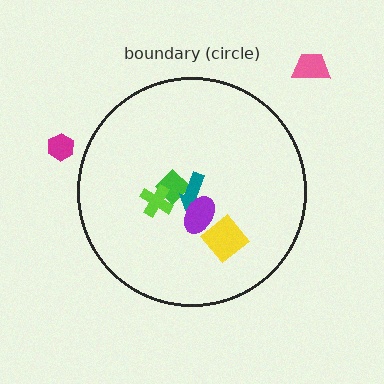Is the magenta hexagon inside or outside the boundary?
Outside.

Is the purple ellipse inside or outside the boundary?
Inside.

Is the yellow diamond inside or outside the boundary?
Inside.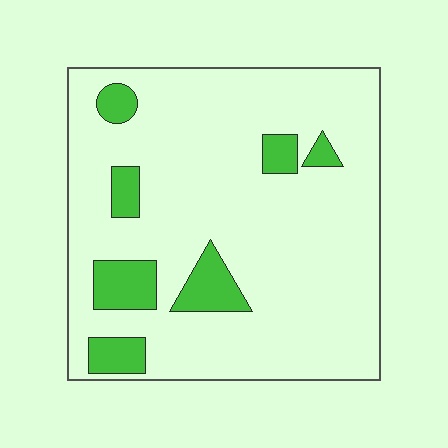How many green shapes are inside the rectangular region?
7.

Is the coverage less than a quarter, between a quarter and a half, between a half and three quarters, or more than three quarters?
Less than a quarter.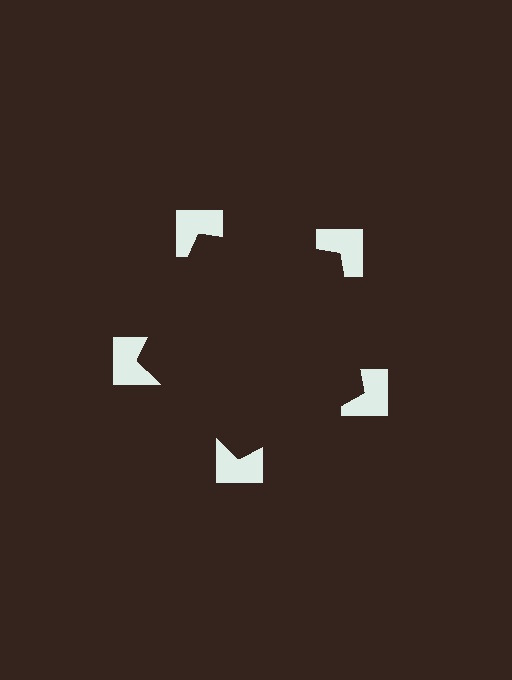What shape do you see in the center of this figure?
An illusory pentagon — its edges are inferred from the aligned wedge cuts in the notched squares, not physically drawn.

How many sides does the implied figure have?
5 sides.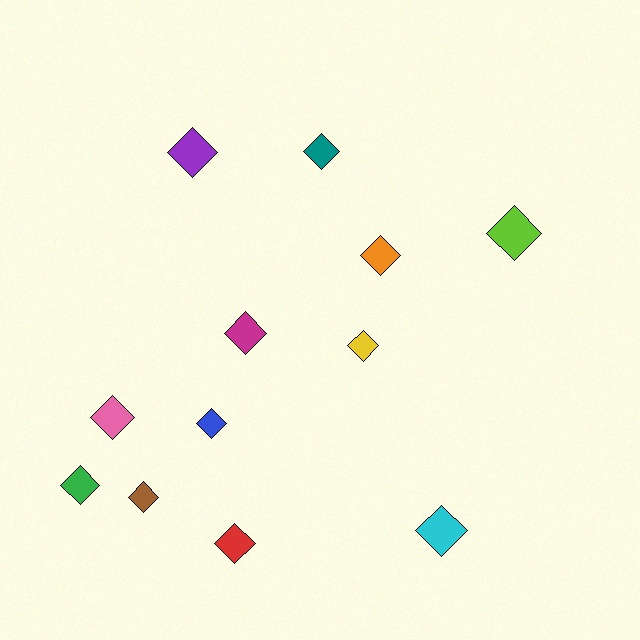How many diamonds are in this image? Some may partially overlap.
There are 12 diamonds.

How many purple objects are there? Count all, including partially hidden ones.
There is 1 purple object.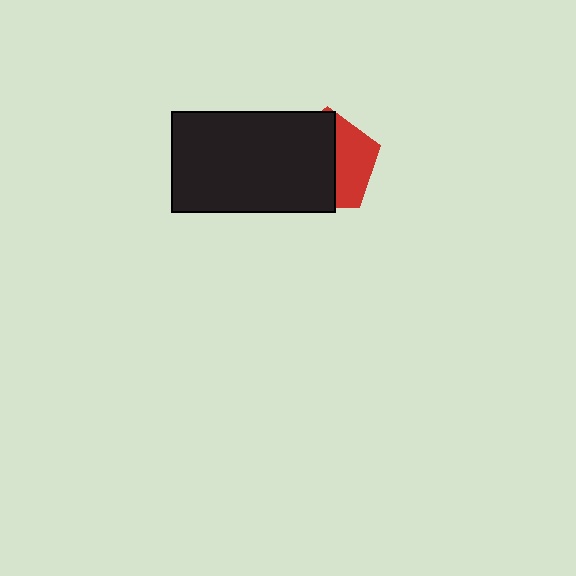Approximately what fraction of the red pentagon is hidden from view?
Roughly 60% of the red pentagon is hidden behind the black rectangle.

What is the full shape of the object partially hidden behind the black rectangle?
The partially hidden object is a red pentagon.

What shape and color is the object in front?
The object in front is a black rectangle.